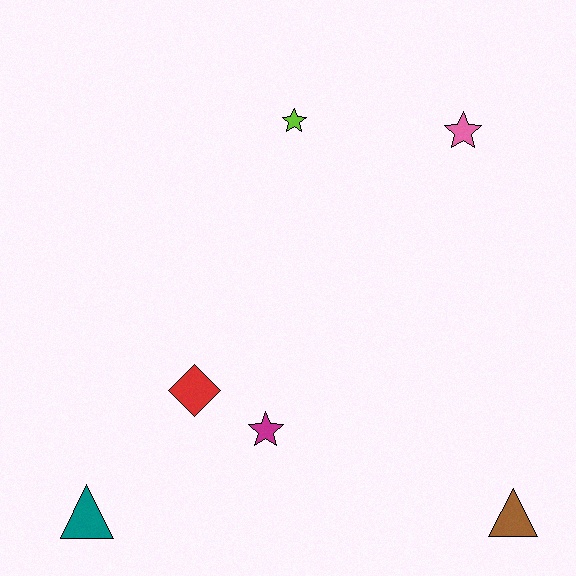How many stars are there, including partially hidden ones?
There are 3 stars.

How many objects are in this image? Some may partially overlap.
There are 6 objects.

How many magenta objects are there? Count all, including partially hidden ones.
There is 1 magenta object.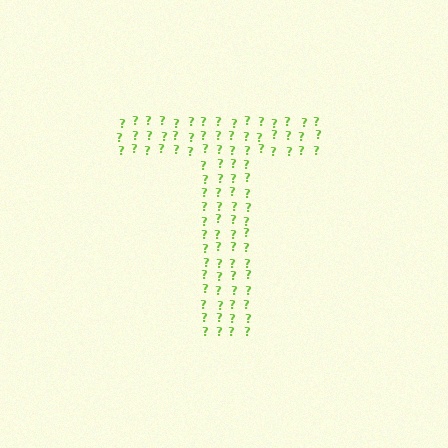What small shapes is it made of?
It is made of small question marks.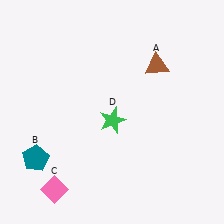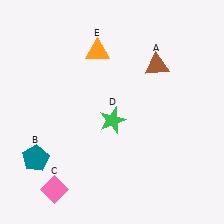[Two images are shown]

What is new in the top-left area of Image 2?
An orange triangle (E) was added in the top-left area of Image 2.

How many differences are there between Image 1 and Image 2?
There is 1 difference between the two images.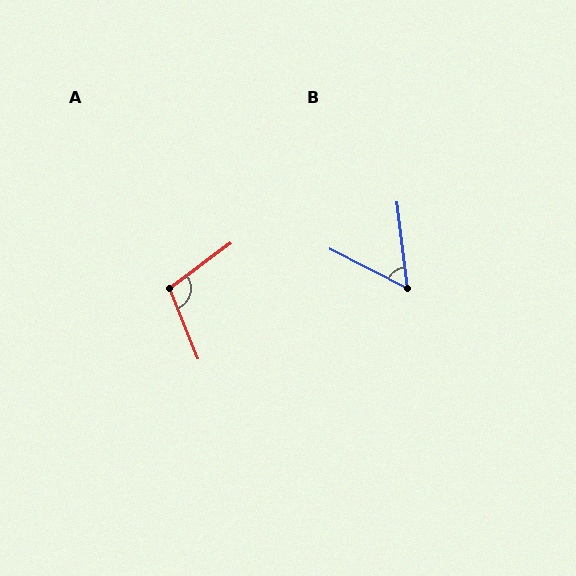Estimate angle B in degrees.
Approximately 56 degrees.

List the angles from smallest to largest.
B (56°), A (104°).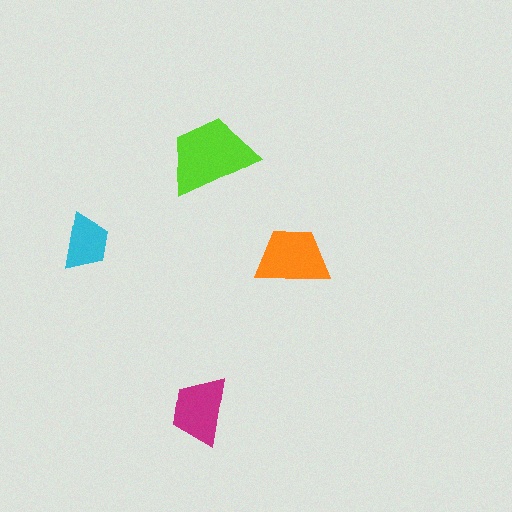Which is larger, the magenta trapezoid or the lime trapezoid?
The lime one.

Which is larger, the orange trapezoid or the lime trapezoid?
The lime one.